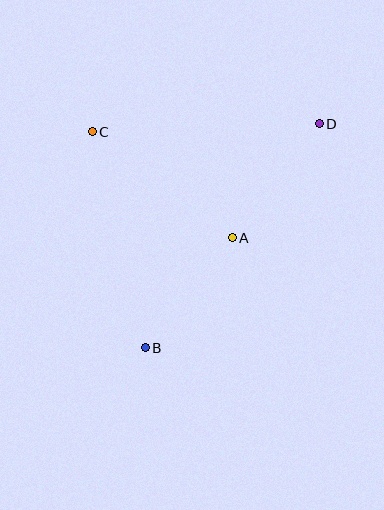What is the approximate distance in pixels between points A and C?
The distance between A and C is approximately 176 pixels.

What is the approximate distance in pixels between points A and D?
The distance between A and D is approximately 144 pixels.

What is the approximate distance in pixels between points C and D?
The distance between C and D is approximately 227 pixels.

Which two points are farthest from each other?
Points B and D are farthest from each other.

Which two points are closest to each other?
Points A and B are closest to each other.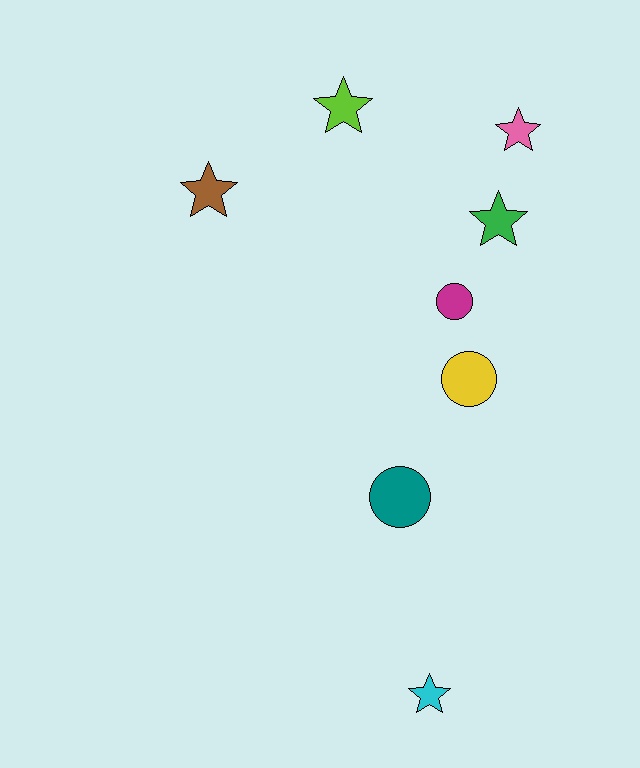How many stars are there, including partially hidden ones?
There are 5 stars.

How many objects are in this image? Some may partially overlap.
There are 8 objects.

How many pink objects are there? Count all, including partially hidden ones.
There is 1 pink object.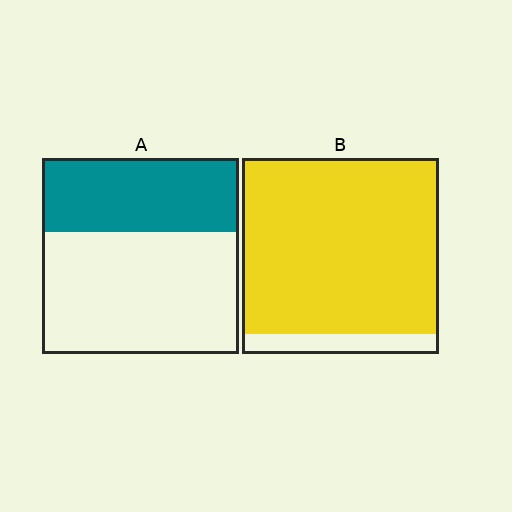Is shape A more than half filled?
No.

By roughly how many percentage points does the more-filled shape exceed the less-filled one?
By roughly 50 percentage points (B over A).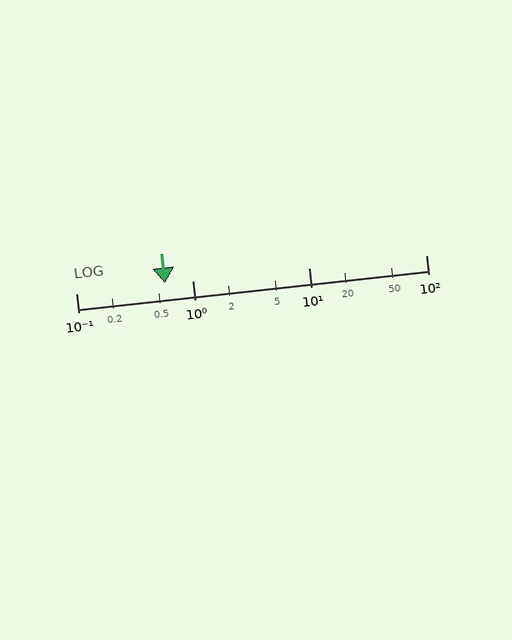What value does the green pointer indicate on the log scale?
The pointer indicates approximately 0.58.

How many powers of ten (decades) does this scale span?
The scale spans 3 decades, from 0.1 to 100.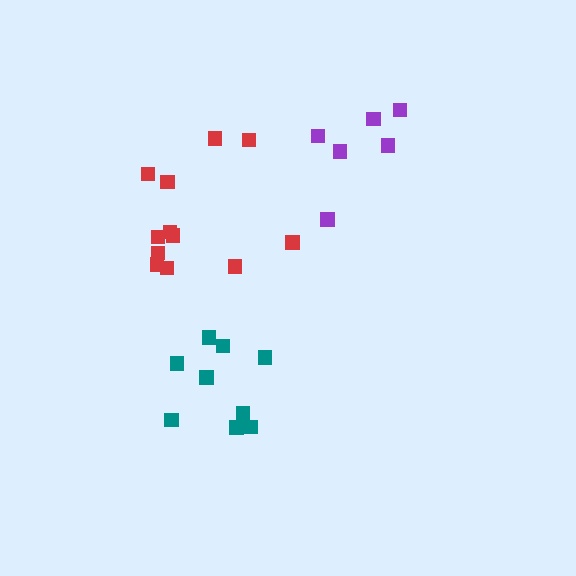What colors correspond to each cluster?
The clusters are colored: red, teal, purple.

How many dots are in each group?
Group 1: 12 dots, Group 2: 9 dots, Group 3: 6 dots (27 total).